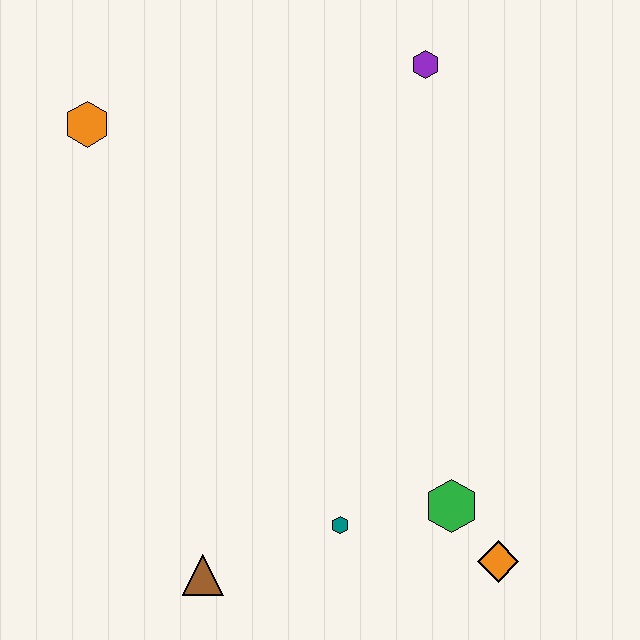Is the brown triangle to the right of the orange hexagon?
Yes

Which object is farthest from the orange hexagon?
The orange diamond is farthest from the orange hexagon.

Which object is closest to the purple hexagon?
The orange hexagon is closest to the purple hexagon.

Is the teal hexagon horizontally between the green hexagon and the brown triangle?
Yes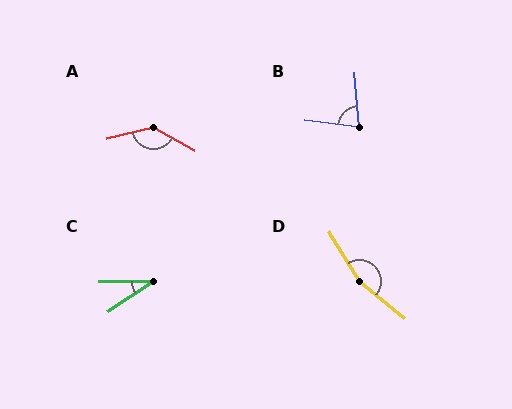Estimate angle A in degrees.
Approximately 137 degrees.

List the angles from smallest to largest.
C (34°), B (77°), A (137°), D (160°).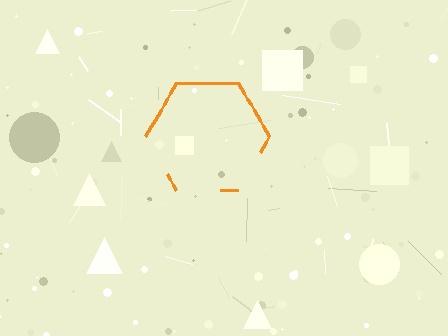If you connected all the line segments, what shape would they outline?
They would outline a hexagon.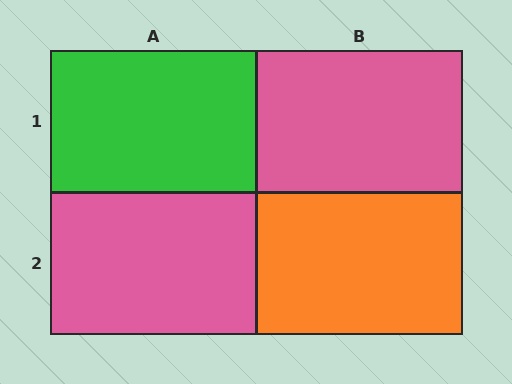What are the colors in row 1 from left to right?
Green, pink.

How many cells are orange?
1 cell is orange.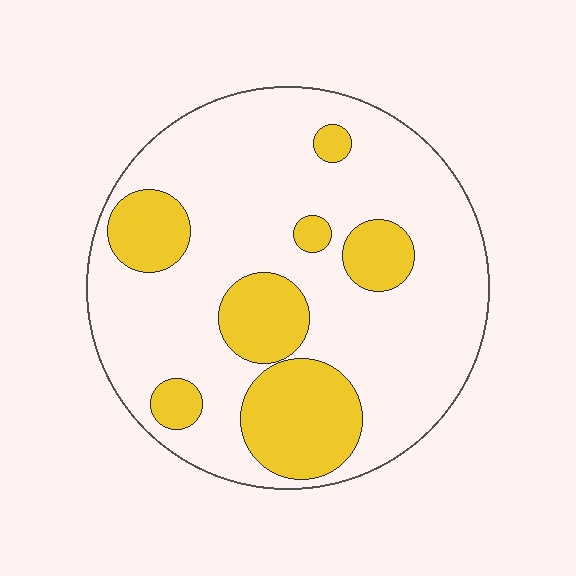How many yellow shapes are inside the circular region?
7.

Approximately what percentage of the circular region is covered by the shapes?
Approximately 25%.